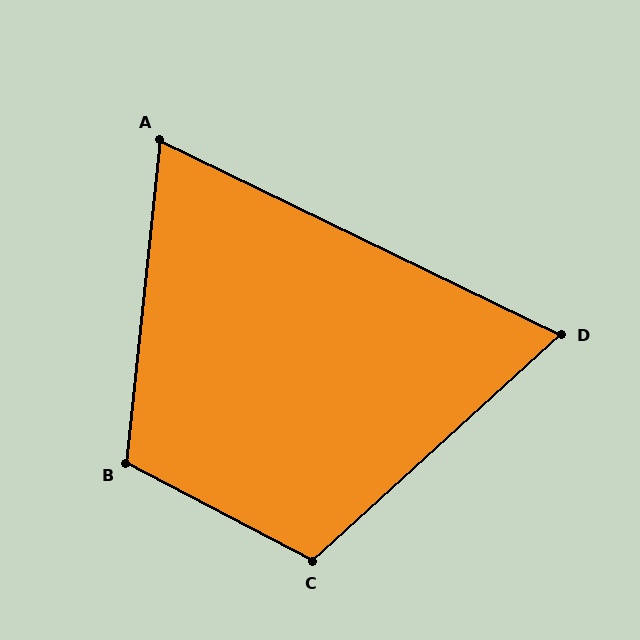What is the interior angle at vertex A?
Approximately 70 degrees (acute).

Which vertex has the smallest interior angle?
D, at approximately 68 degrees.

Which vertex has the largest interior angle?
B, at approximately 112 degrees.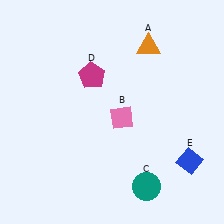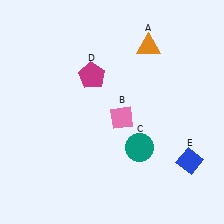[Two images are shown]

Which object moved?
The teal circle (C) moved up.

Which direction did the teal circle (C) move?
The teal circle (C) moved up.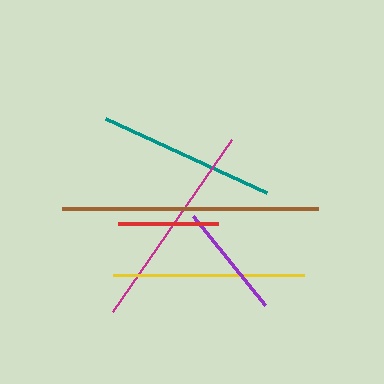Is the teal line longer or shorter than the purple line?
The teal line is longer than the purple line.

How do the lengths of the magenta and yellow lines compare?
The magenta and yellow lines are approximately the same length.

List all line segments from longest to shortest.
From longest to shortest: brown, magenta, yellow, teal, purple, red.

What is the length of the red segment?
The red segment is approximately 99 pixels long.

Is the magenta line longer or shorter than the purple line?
The magenta line is longer than the purple line.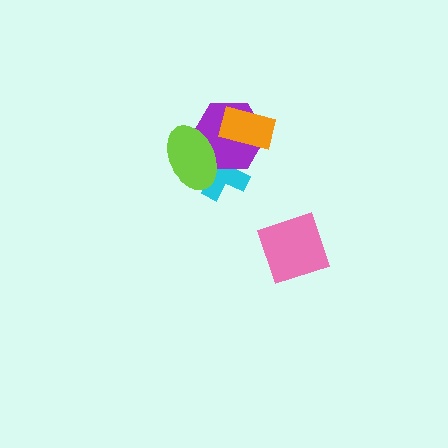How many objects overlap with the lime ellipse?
2 objects overlap with the lime ellipse.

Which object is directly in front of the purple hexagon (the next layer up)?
The orange rectangle is directly in front of the purple hexagon.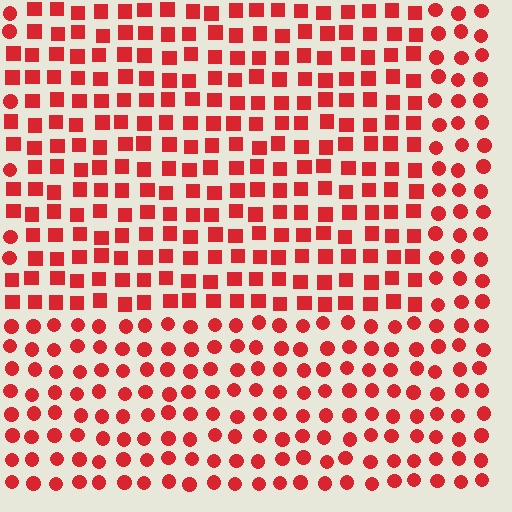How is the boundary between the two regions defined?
The boundary is defined by a change in element shape: squares inside vs. circles outside. All elements share the same color and spacing.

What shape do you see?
I see a rectangle.